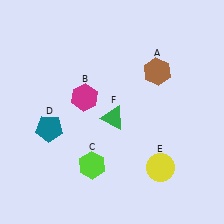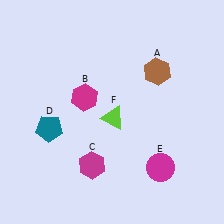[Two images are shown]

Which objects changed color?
C changed from lime to magenta. E changed from yellow to magenta. F changed from green to lime.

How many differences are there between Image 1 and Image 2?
There are 3 differences between the two images.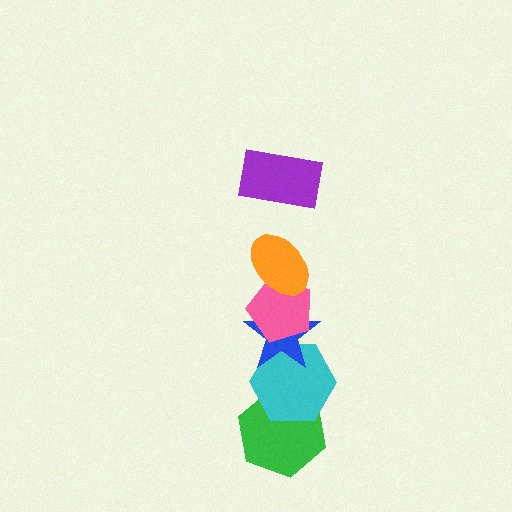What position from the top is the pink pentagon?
The pink pentagon is 3rd from the top.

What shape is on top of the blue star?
The pink pentagon is on top of the blue star.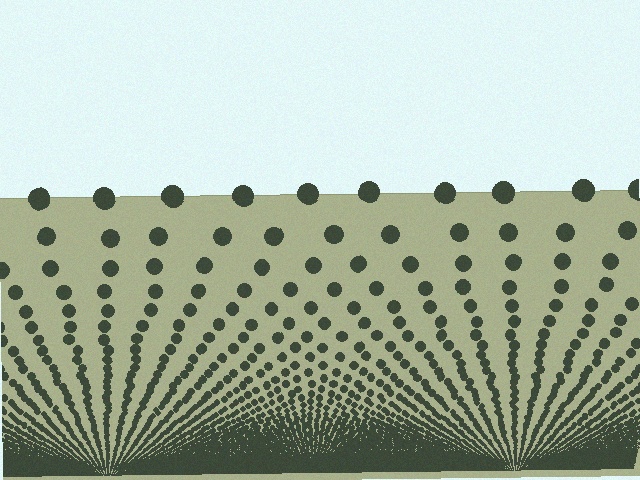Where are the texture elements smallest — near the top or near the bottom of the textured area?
Near the bottom.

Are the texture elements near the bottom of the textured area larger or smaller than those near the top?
Smaller. The gradient is inverted — elements near the bottom are smaller and denser.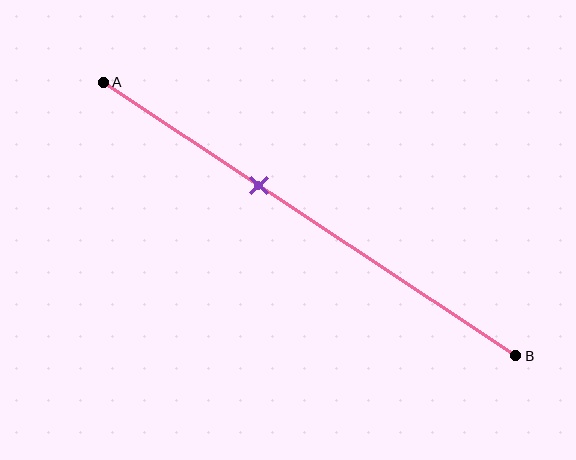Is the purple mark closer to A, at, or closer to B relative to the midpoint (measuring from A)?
The purple mark is closer to point A than the midpoint of segment AB.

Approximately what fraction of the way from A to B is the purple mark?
The purple mark is approximately 40% of the way from A to B.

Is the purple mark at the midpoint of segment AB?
No, the mark is at about 40% from A, not at the 50% midpoint.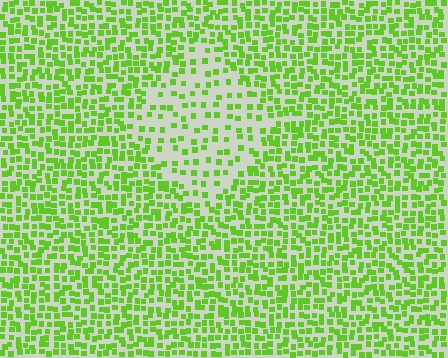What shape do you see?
I see a diamond.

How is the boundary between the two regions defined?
The boundary is defined by a change in element density (approximately 2.2x ratio). All elements are the same color, size, and shape.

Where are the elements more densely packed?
The elements are more densely packed outside the diamond boundary.